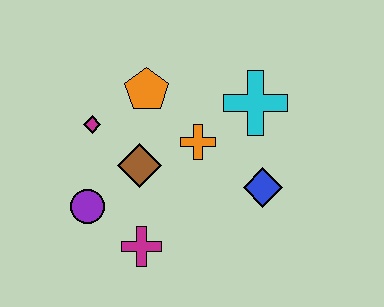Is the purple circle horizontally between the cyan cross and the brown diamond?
No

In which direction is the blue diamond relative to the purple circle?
The blue diamond is to the right of the purple circle.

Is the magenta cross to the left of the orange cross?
Yes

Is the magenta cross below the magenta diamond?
Yes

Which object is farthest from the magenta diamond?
The blue diamond is farthest from the magenta diamond.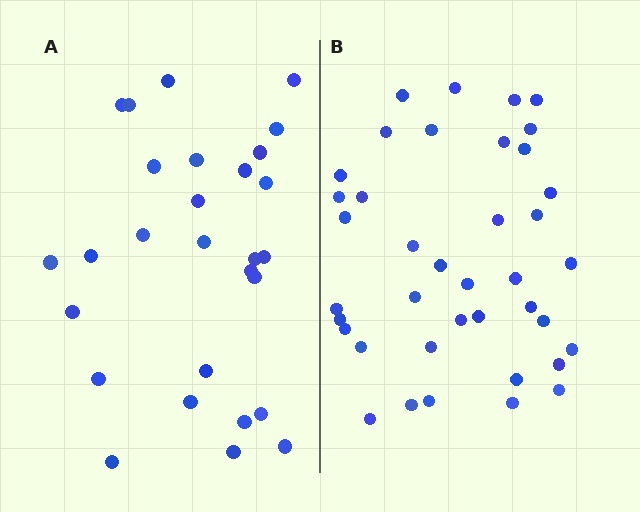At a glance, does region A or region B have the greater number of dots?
Region B (the right region) has more dots.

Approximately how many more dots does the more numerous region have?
Region B has roughly 12 or so more dots than region A.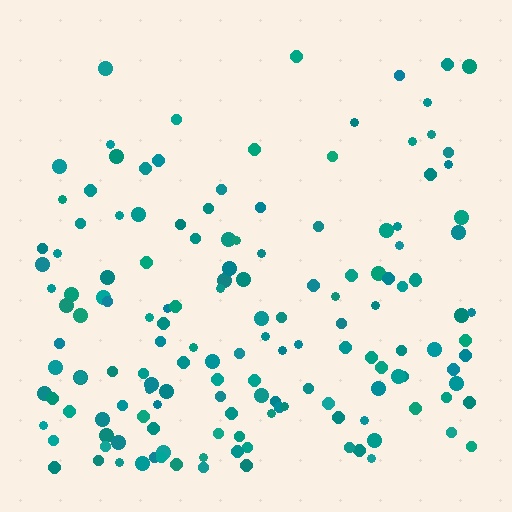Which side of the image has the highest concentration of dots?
The bottom.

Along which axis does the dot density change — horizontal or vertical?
Vertical.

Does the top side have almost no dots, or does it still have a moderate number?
Still a moderate number, just noticeably fewer than the bottom.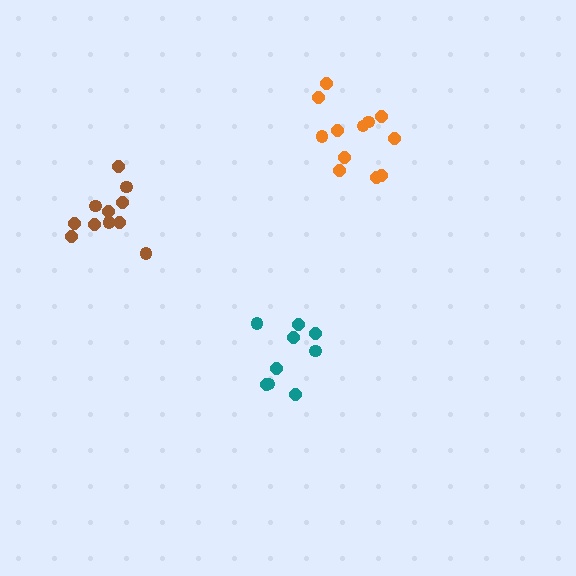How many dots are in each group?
Group 1: 9 dots, Group 2: 12 dots, Group 3: 11 dots (32 total).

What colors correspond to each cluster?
The clusters are colored: teal, orange, brown.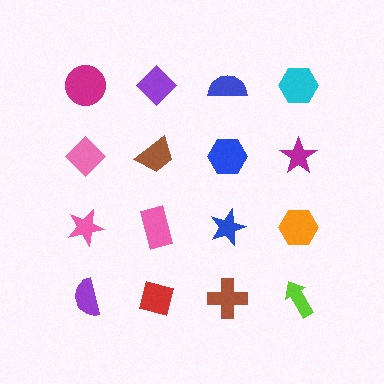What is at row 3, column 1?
A pink star.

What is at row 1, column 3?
A blue semicircle.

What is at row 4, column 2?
A red square.